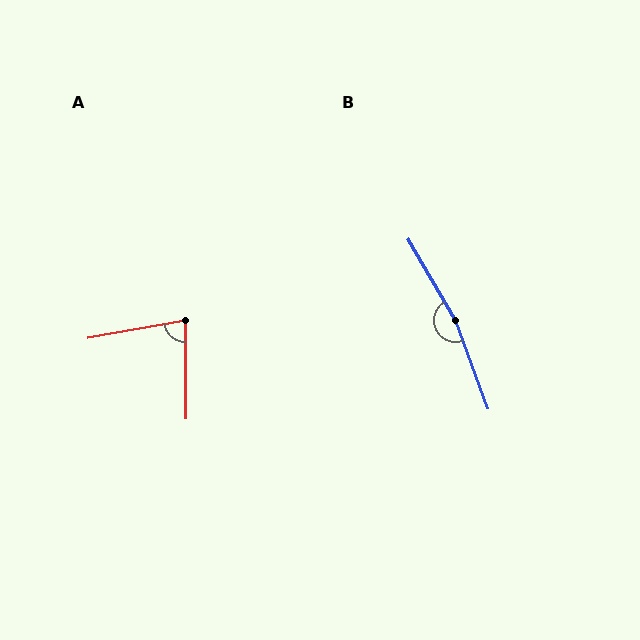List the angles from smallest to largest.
A (80°), B (170°).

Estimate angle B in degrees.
Approximately 170 degrees.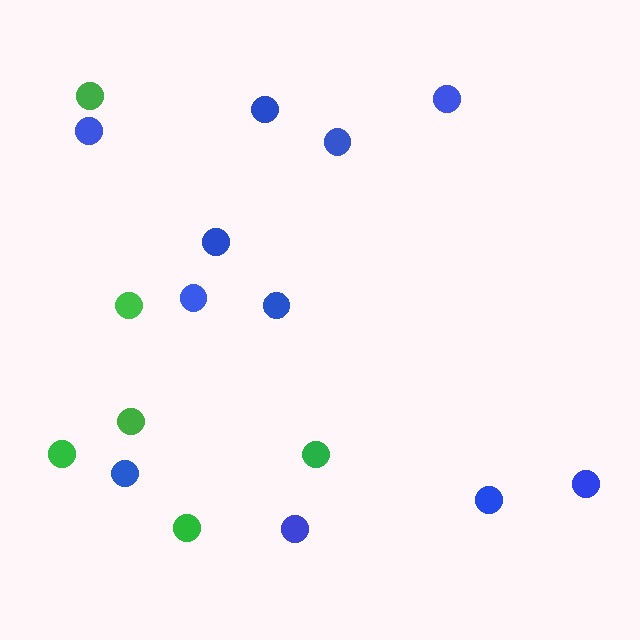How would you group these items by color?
There are 2 groups: one group of blue circles (11) and one group of green circles (6).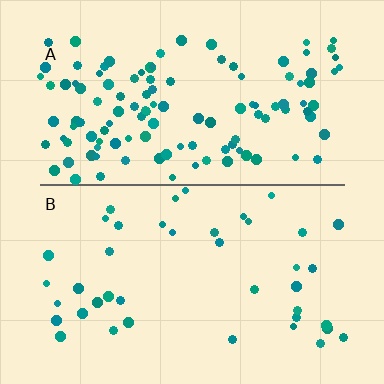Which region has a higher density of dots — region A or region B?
A (the top).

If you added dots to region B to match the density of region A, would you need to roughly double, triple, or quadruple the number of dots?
Approximately triple.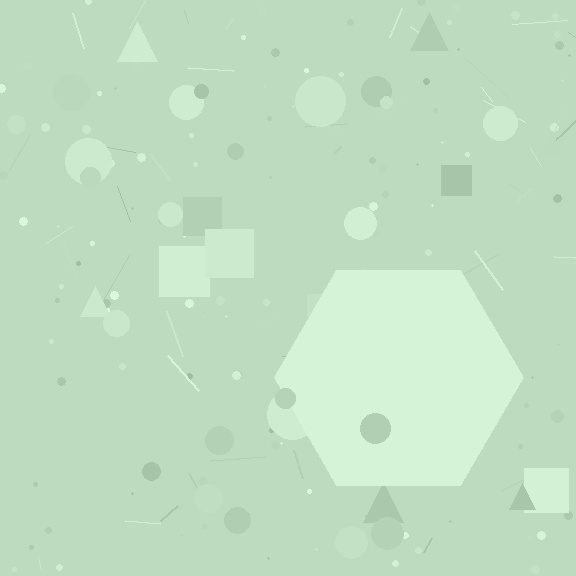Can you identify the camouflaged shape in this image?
The camouflaged shape is a hexagon.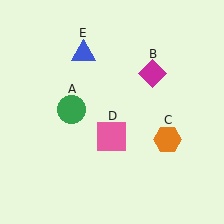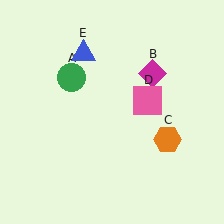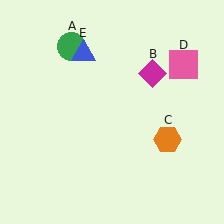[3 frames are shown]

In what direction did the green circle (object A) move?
The green circle (object A) moved up.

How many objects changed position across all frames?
2 objects changed position: green circle (object A), pink square (object D).